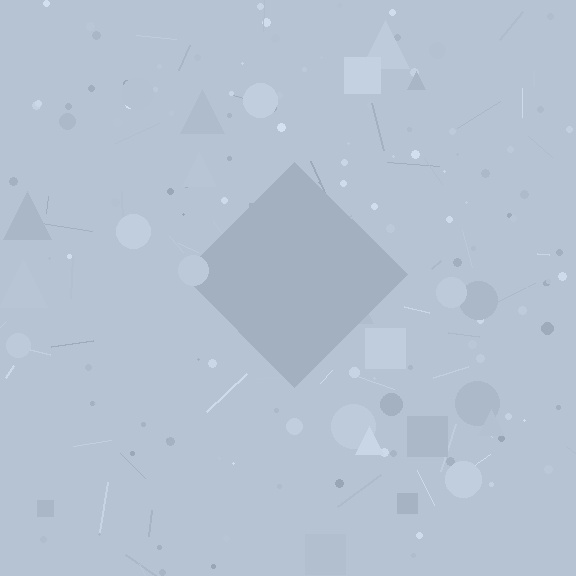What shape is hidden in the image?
A diamond is hidden in the image.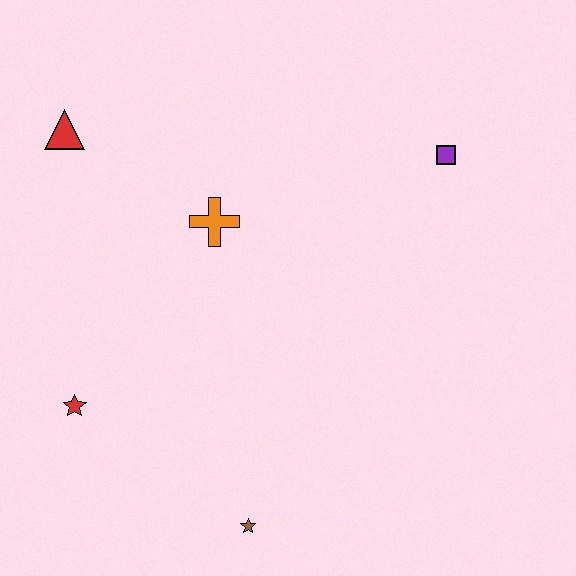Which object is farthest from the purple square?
The red star is farthest from the purple square.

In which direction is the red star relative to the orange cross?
The red star is below the orange cross.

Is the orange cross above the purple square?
No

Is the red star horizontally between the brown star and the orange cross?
No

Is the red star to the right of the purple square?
No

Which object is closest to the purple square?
The orange cross is closest to the purple square.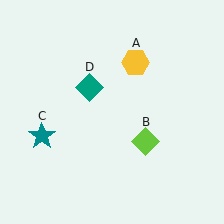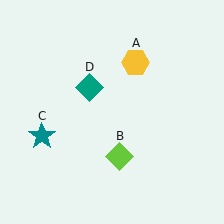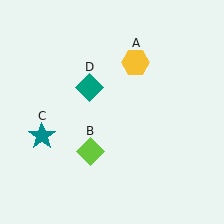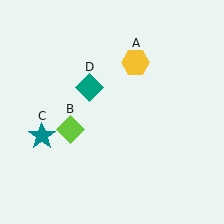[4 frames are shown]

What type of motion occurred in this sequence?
The lime diamond (object B) rotated clockwise around the center of the scene.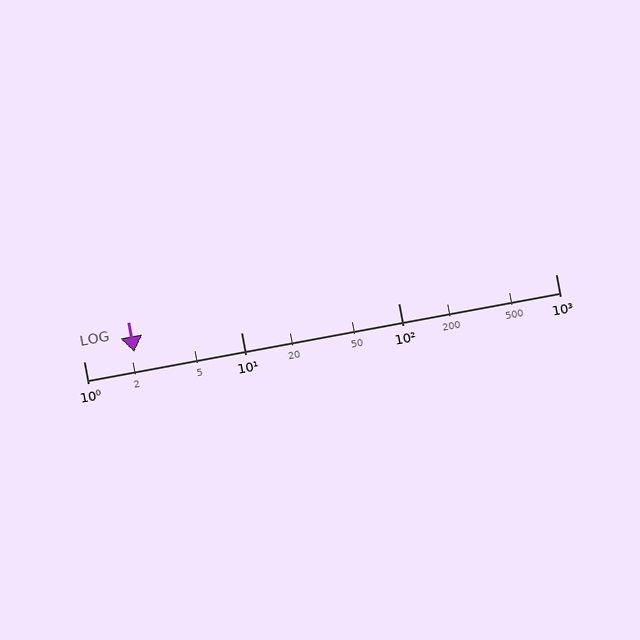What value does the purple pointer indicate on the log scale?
The pointer indicates approximately 2.1.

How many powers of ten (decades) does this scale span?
The scale spans 3 decades, from 1 to 1000.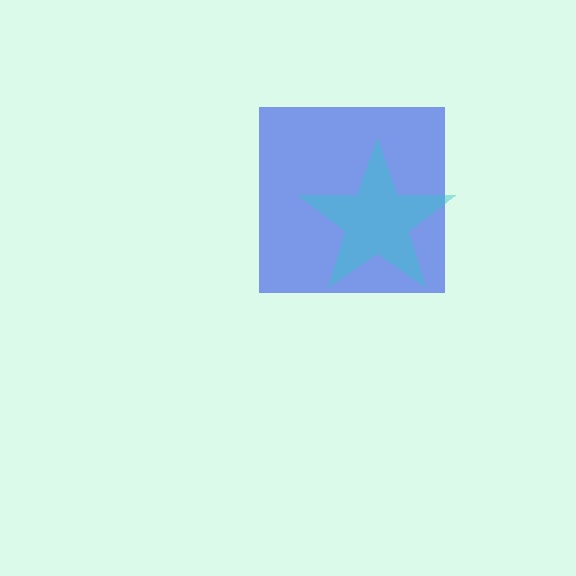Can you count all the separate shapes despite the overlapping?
Yes, there are 2 separate shapes.